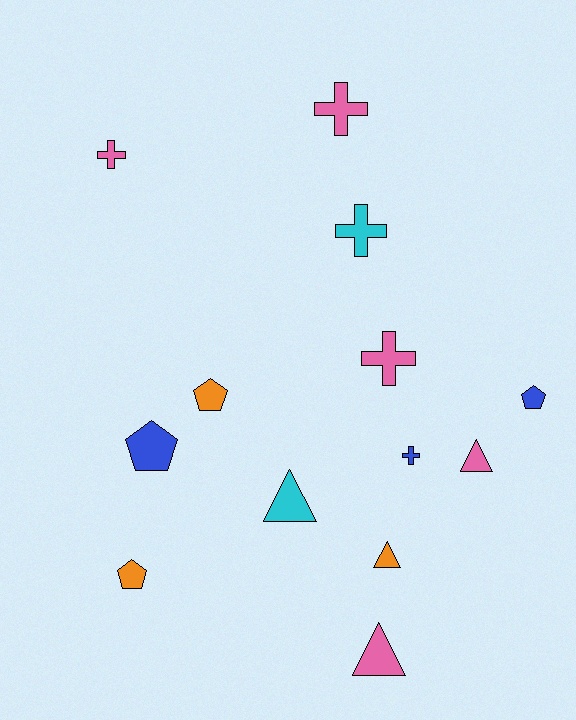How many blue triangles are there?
There are no blue triangles.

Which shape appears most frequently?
Cross, with 5 objects.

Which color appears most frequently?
Pink, with 5 objects.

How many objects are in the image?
There are 13 objects.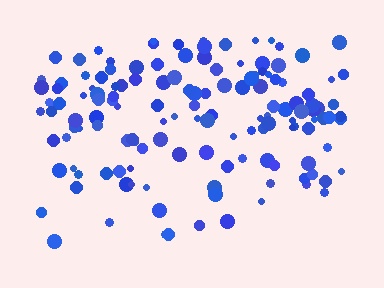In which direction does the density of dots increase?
From bottom to top, with the top side densest.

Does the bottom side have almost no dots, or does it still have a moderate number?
Still a moderate number, just noticeably fewer than the top.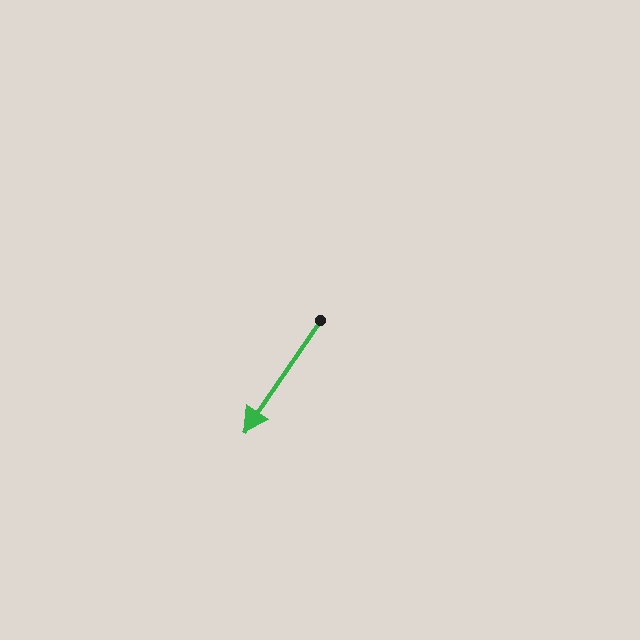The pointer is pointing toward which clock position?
Roughly 7 o'clock.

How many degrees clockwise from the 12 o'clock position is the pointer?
Approximately 214 degrees.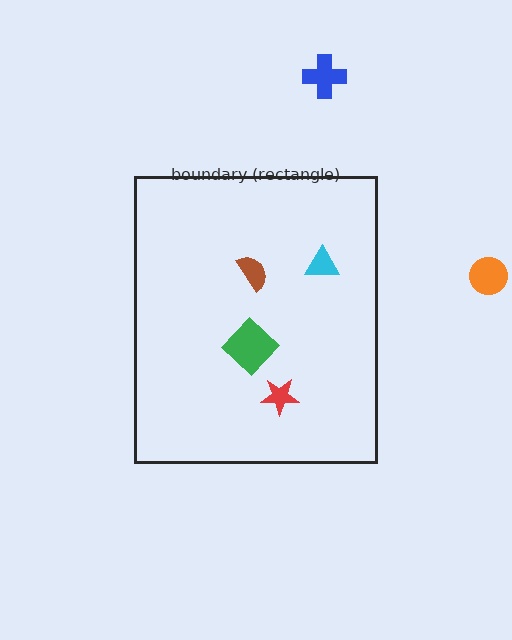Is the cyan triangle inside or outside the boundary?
Inside.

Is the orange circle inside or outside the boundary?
Outside.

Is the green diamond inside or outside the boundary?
Inside.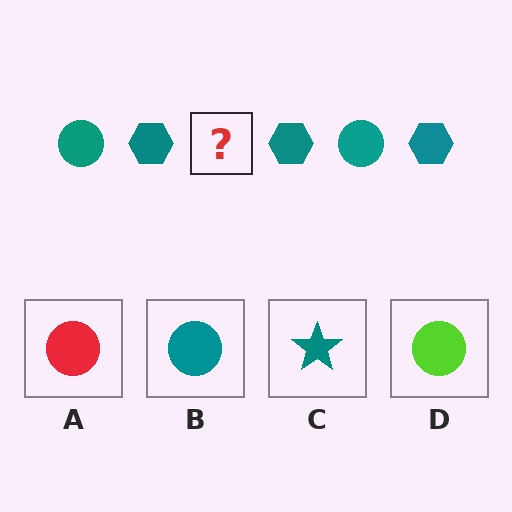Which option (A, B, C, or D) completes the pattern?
B.